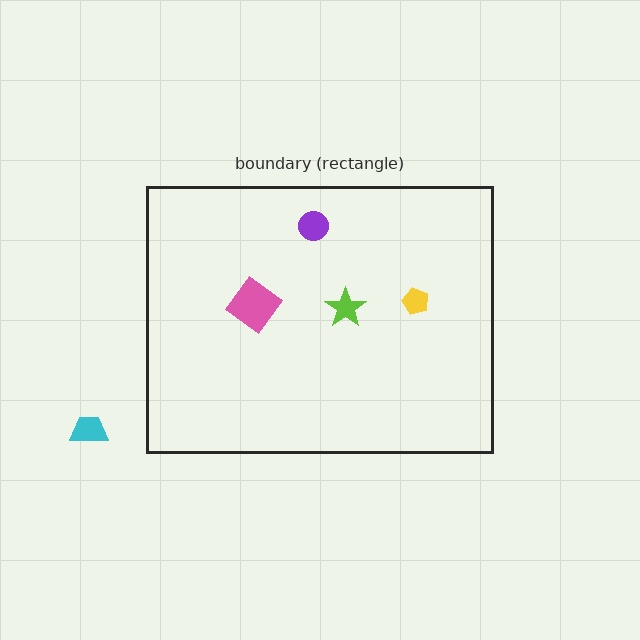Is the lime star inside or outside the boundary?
Inside.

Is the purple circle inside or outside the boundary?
Inside.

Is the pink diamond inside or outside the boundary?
Inside.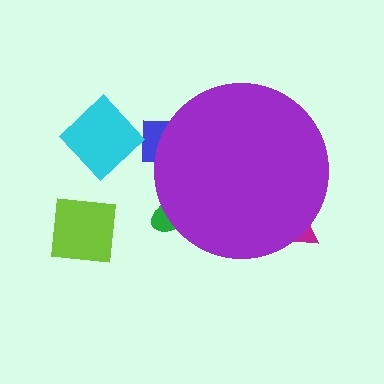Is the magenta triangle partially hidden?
Yes, the magenta triangle is partially hidden behind the purple circle.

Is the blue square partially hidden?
Yes, the blue square is partially hidden behind the purple circle.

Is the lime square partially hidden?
No, the lime square is fully visible.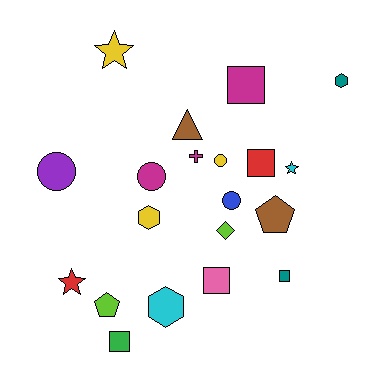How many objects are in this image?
There are 20 objects.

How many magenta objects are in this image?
There are 3 magenta objects.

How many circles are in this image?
There are 4 circles.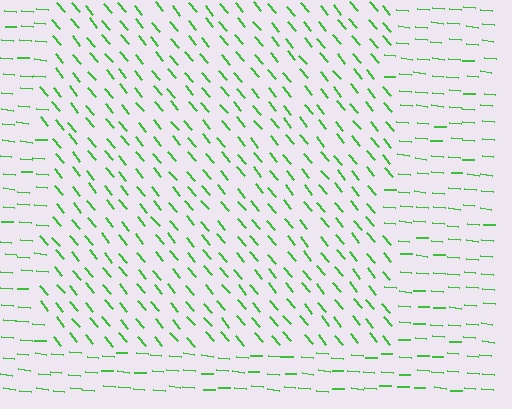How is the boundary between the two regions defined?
The boundary is defined purely by a change in line orientation (approximately 45 degrees difference). All lines are the same color and thickness.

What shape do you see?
I see a rectangle.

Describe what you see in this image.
The image is filled with small green line segments. A rectangle region in the image has lines oriented differently from the surrounding lines, creating a visible texture boundary.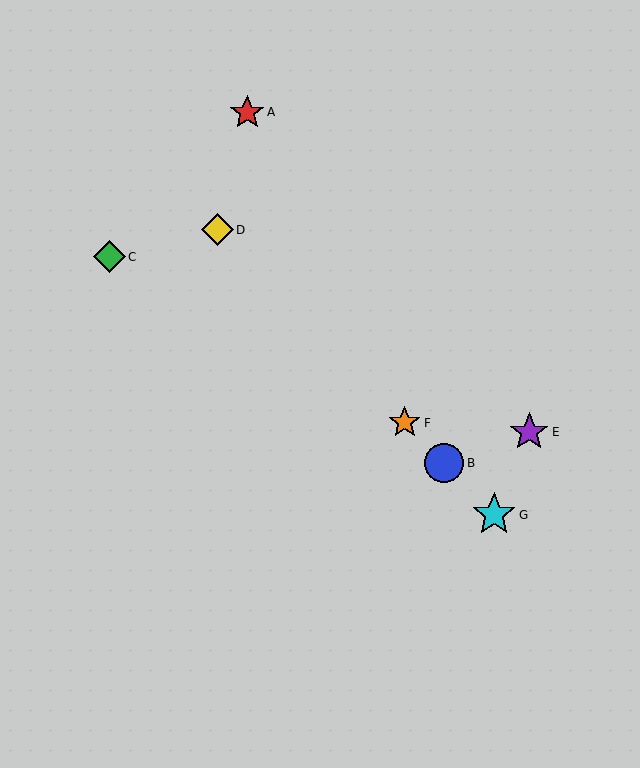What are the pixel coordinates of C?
Object C is at (110, 257).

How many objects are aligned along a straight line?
4 objects (B, D, F, G) are aligned along a straight line.